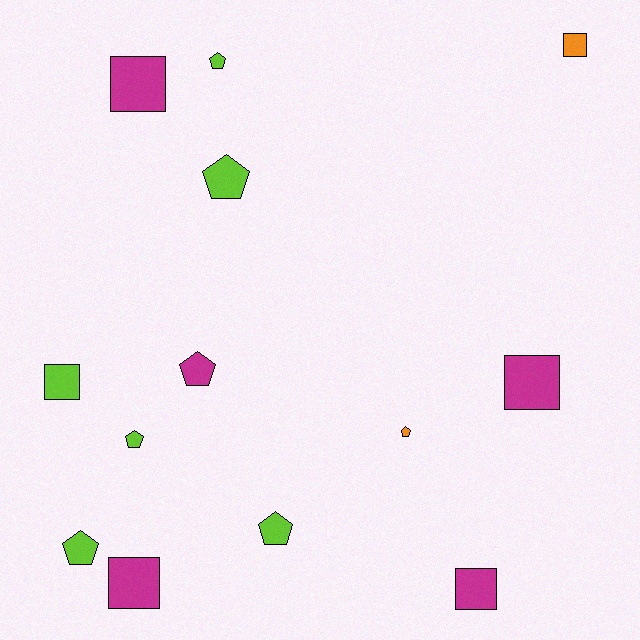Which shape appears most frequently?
Pentagon, with 7 objects.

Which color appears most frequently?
Lime, with 6 objects.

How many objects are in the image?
There are 13 objects.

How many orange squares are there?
There is 1 orange square.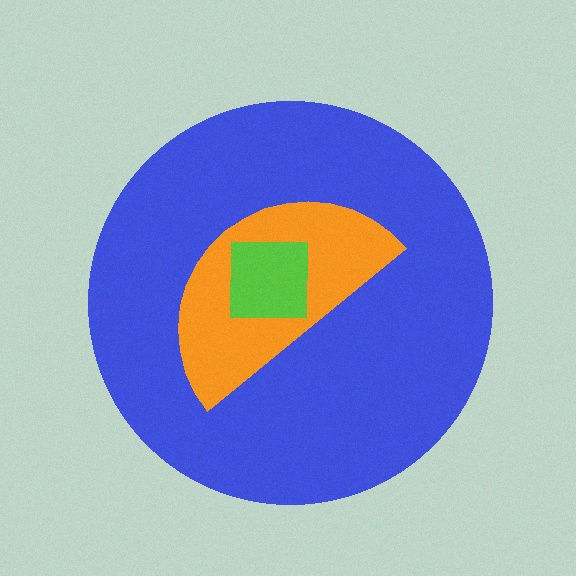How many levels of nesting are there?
3.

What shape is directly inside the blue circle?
The orange semicircle.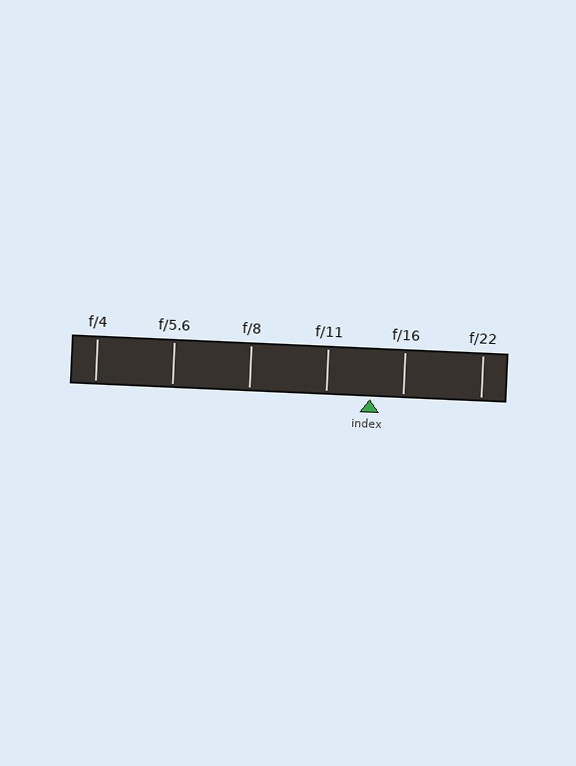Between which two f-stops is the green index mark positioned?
The index mark is between f/11 and f/16.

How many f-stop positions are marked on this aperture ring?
There are 6 f-stop positions marked.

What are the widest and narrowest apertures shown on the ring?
The widest aperture shown is f/4 and the narrowest is f/22.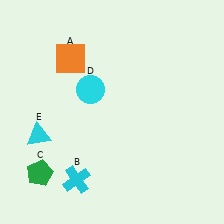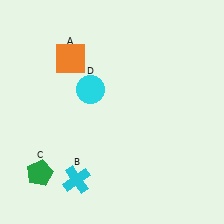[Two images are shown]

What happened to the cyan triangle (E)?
The cyan triangle (E) was removed in Image 2. It was in the bottom-left area of Image 1.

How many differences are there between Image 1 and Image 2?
There is 1 difference between the two images.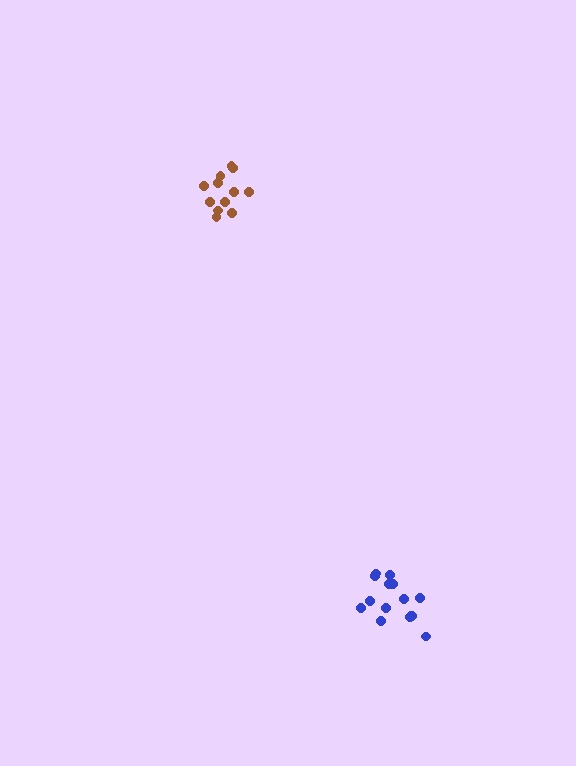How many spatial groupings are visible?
There are 2 spatial groupings.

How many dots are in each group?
Group 1: 12 dots, Group 2: 15 dots (27 total).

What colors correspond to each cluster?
The clusters are colored: brown, blue.